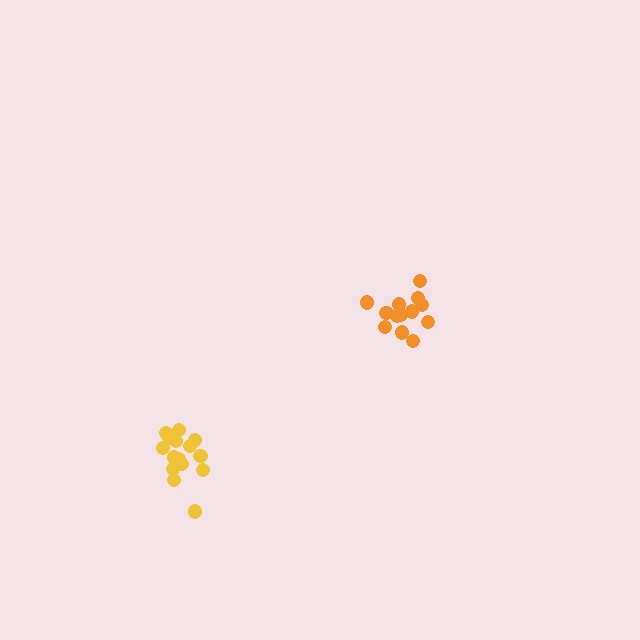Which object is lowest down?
The yellow cluster is bottommost.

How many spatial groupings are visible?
There are 2 spatial groupings.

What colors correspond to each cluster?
The clusters are colored: orange, yellow.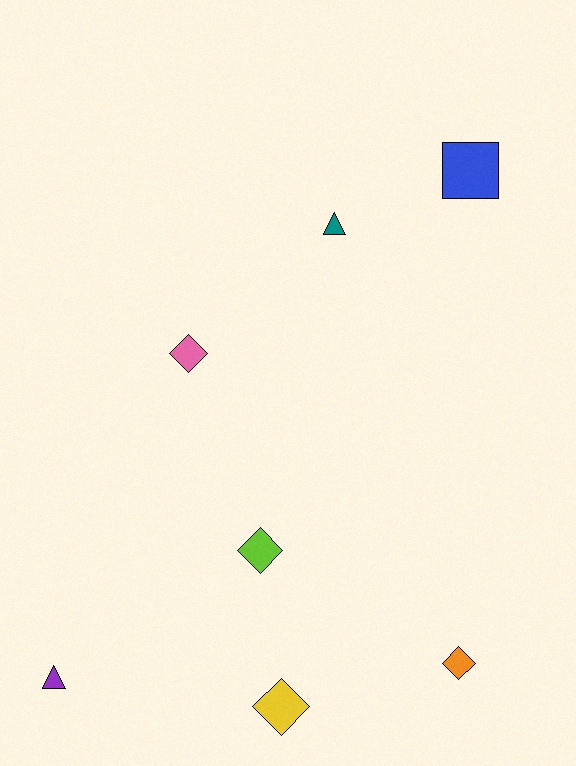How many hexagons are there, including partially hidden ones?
There are no hexagons.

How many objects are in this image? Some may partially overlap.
There are 7 objects.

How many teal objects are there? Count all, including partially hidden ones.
There is 1 teal object.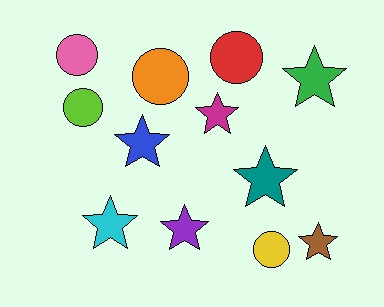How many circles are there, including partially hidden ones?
There are 5 circles.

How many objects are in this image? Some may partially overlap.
There are 12 objects.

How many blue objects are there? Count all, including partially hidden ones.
There is 1 blue object.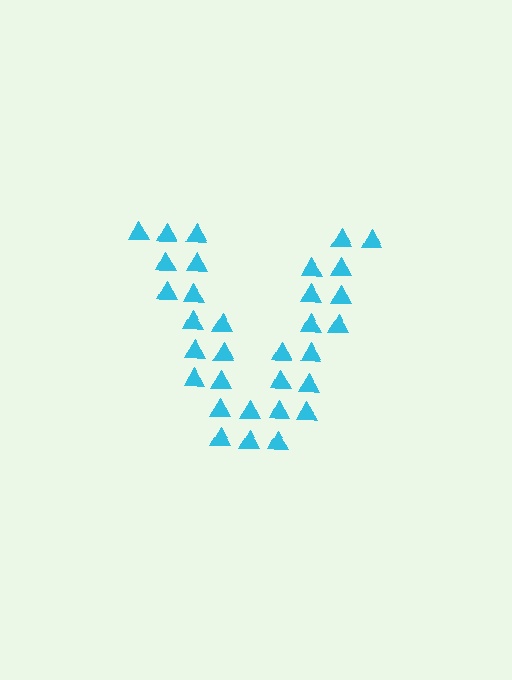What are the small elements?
The small elements are triangles.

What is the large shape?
The large shape is the letter V.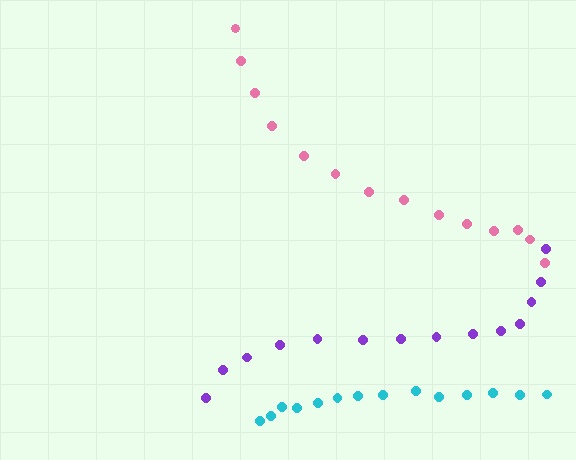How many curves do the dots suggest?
There are 3 distinct paths.